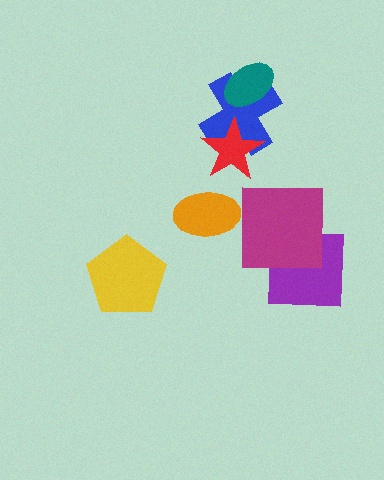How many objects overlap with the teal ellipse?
1 object overlaps with the teal ellipse.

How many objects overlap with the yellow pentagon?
0 objects overlap with the yellow pentagon.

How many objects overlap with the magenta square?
1 object overlaps with the magenta square.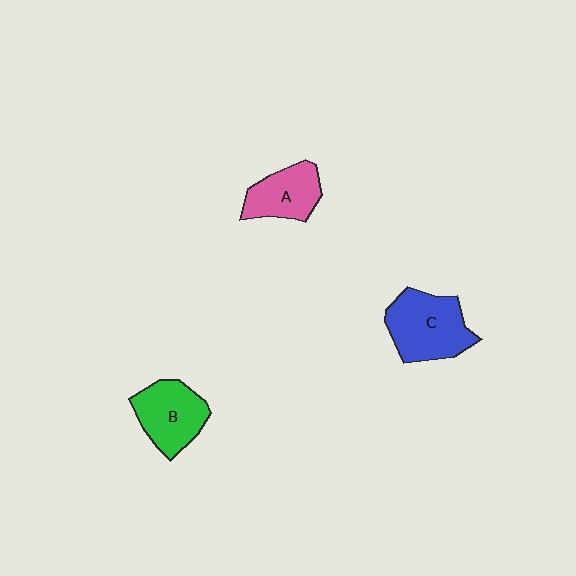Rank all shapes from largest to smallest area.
From largest to smallest: C (blue), B (green), A (pink).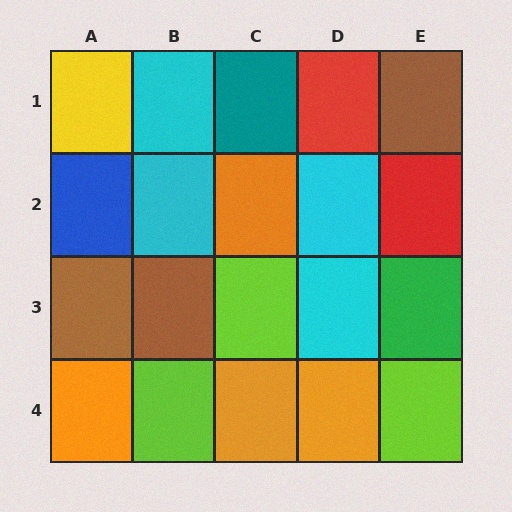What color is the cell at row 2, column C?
Orange.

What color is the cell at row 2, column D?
Cyan.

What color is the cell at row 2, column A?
Blue.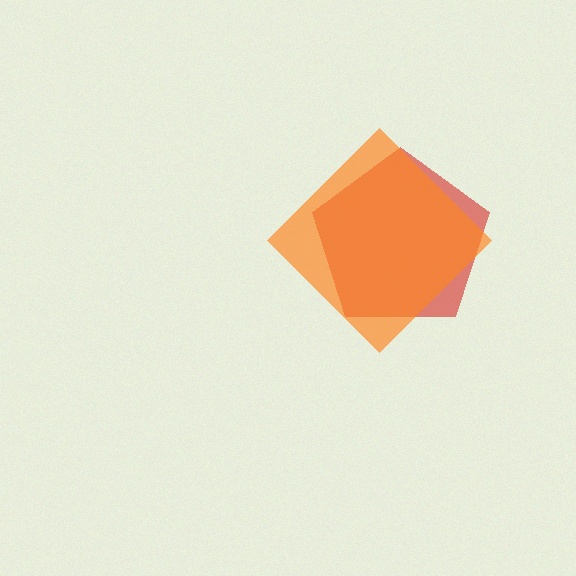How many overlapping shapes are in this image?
There are 2 overlapping shapes in the image.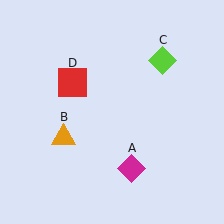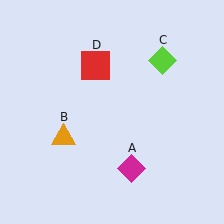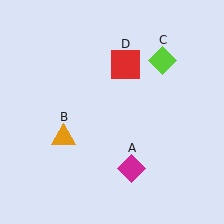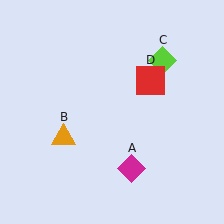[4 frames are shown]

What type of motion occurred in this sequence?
The red square (object D) rotated clockwise around the center of the scene.